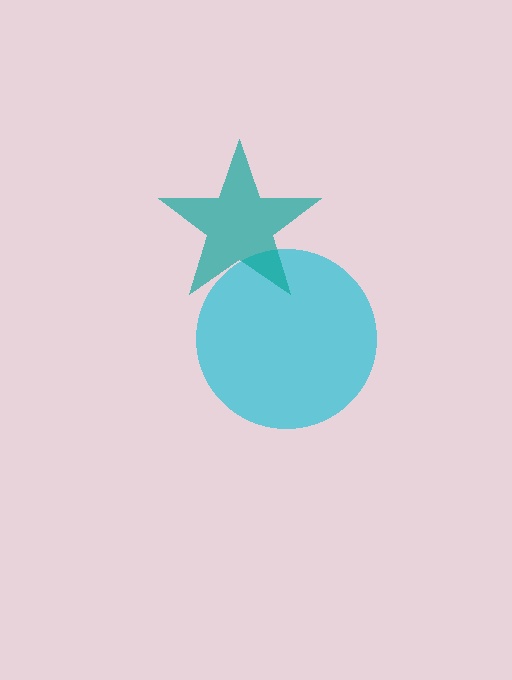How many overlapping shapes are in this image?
There are 2 overlapping shapes in the image.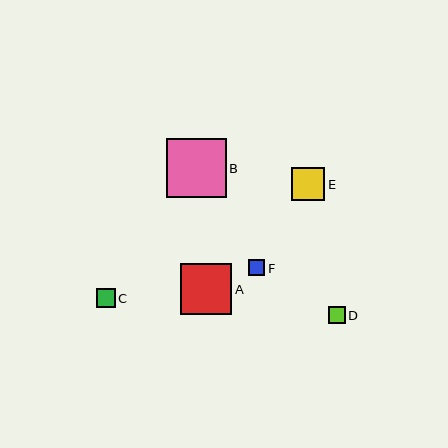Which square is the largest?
Square B is the largest with a size of approximately 59 pixels.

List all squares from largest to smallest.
From largest to smallest: B, A, E, C, D, F.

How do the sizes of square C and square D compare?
Square C and square D are approximately the same size.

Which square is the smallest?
Square F is the smallest with a size of approximately 16 pixels.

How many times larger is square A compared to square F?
Square A is approximately 3.2 times the size of square F.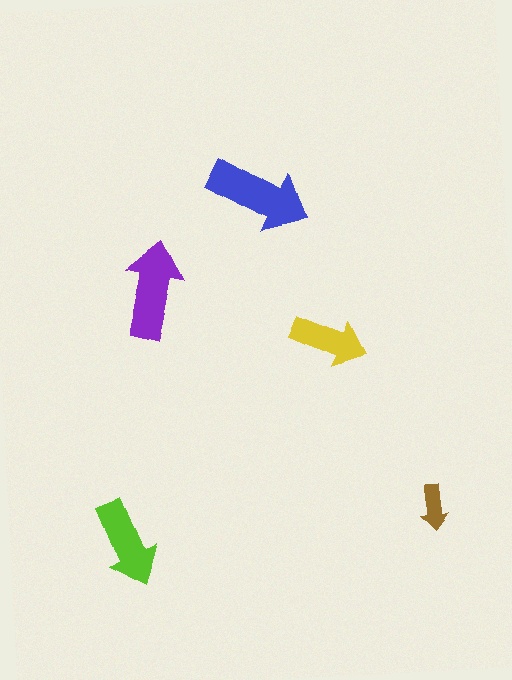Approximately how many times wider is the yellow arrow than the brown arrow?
About 1.5 times wider.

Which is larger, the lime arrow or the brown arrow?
The lime one.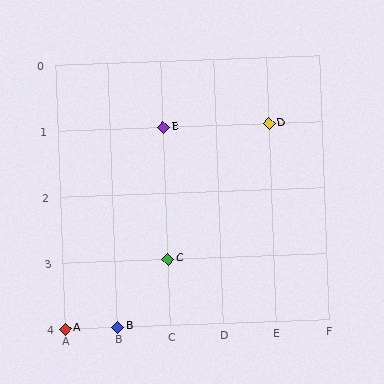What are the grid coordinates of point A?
Point A is at grid coordinates (A, 4).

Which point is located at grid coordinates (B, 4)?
Point B is at (B, 4).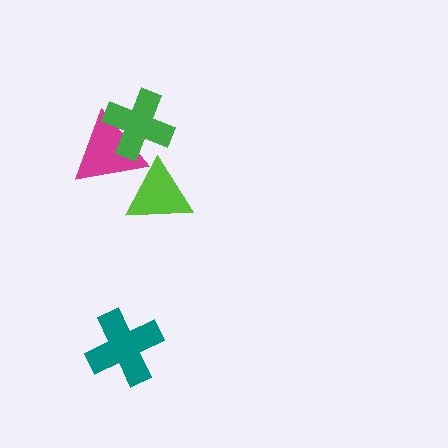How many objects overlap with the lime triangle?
1 object overlaps with the lime triangle.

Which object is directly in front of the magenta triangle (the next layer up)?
The green cross is directly in front of the magenta triangle.